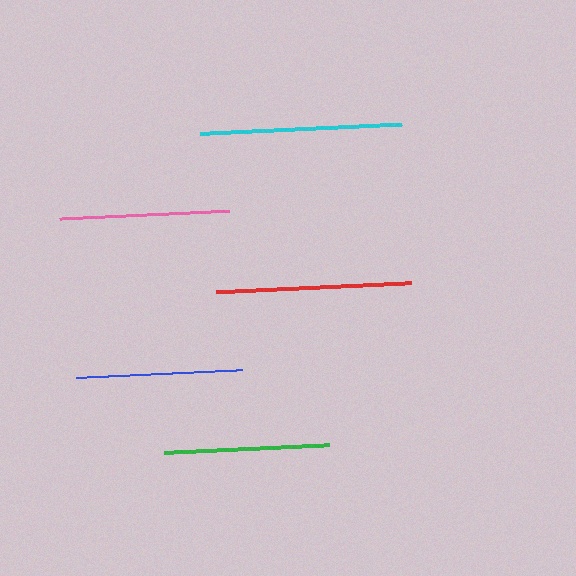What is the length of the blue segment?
The blue segment is approximately 167 pixels long.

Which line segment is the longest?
The cyan line is the longest at approximately 202 pixels.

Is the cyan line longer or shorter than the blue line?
The cyan line is longer than the blue line.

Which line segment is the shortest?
The green line is the shortest at approximately 165 pixels.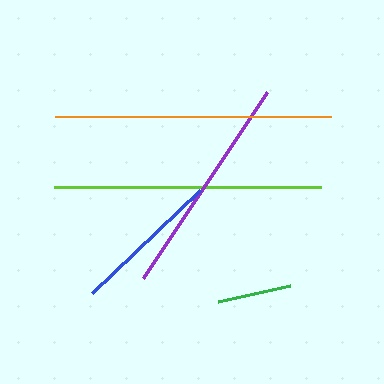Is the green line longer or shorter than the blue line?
The blue line is longer than the green line.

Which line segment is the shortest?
The green line is the shortest at approximately 74 pixels.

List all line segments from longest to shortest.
From longest to shortest: orange, lime, purple, blue, green.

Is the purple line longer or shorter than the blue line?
The purple line is longer than the blue line.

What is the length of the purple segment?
The purple segment is approximately 223 pixels long.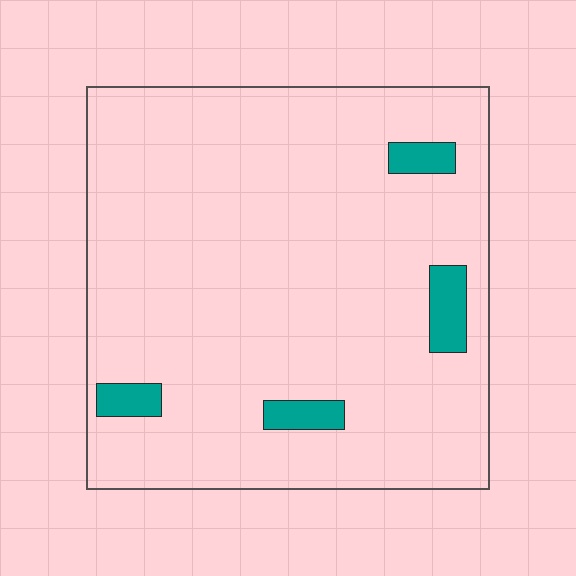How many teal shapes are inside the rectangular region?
4.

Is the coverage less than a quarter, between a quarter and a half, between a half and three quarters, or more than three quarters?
Less than a quarter.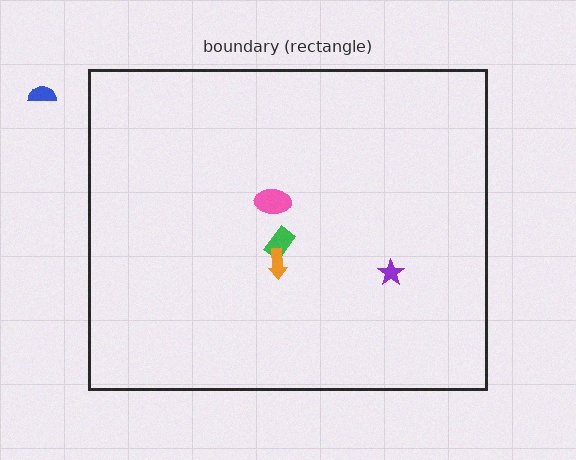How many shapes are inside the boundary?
4 inside, 1 outside.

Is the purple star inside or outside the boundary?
Inside.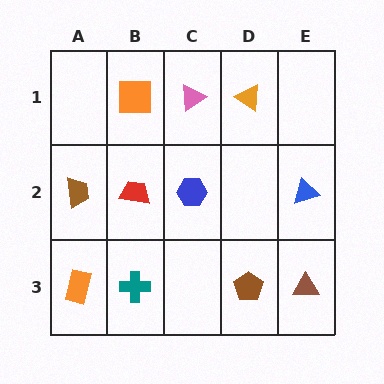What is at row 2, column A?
A brown trapezoid.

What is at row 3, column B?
A teal cross.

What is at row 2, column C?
A blue hexagon.